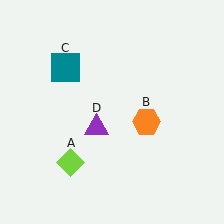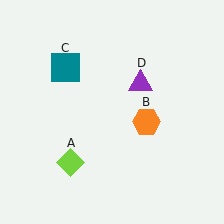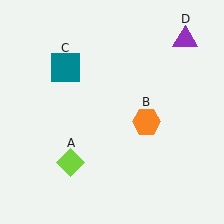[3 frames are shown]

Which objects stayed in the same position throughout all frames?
Lime diamond (object A) and orange hexagon (object B) and teal square (object C) remained stationary.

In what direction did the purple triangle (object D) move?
The purple triangle (object D) moved up and to the right.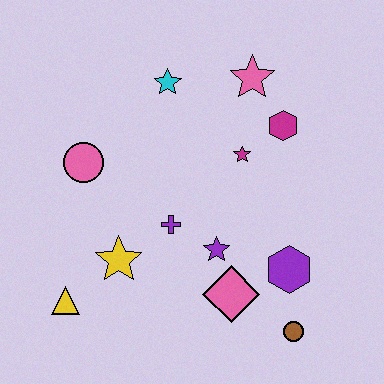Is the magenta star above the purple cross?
Yes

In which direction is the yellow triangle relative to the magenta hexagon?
The yellow triangle is to the left of the magenta hexagon.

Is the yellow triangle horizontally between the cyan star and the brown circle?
No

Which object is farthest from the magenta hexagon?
The yellow triangle is farthest from the magenta hexagon.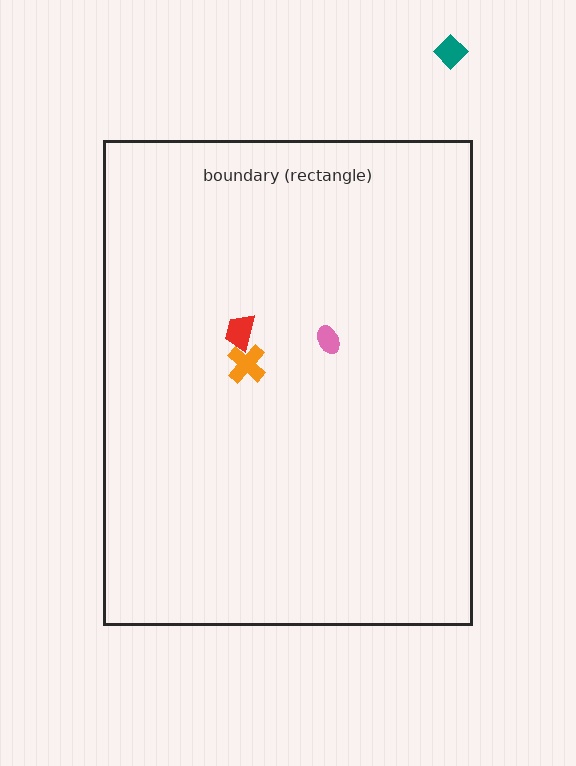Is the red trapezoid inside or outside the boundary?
Inside.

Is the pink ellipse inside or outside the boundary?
Inside.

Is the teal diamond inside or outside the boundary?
Outside.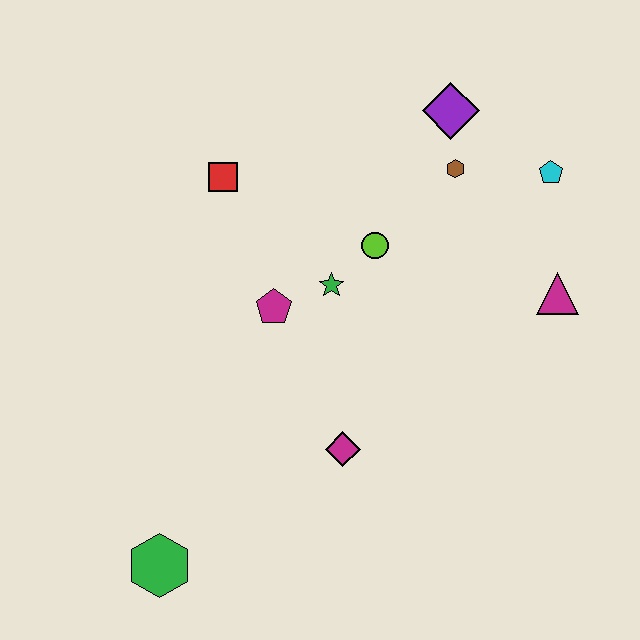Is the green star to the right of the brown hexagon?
No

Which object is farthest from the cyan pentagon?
The green hexagon is farthest from the cyan pentagon.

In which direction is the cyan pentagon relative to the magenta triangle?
The cyan pentagon is above the magenta triangle.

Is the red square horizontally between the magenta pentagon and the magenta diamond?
No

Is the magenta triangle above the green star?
No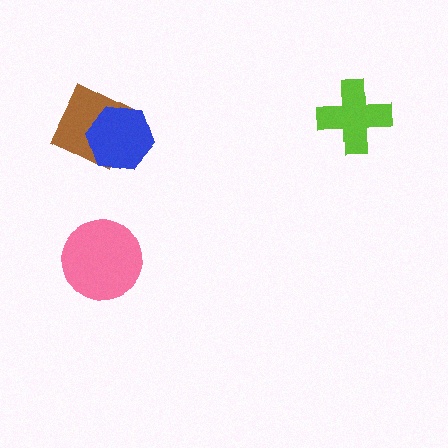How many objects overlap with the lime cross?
0 objects overlap with the lime cross.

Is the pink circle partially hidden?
No, no other shape covers it.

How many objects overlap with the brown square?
1 object overlaps with the brown square.